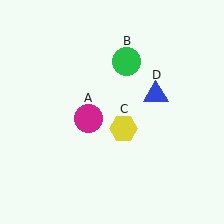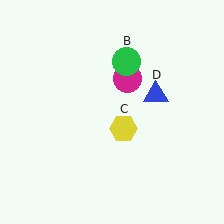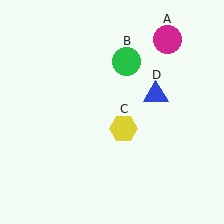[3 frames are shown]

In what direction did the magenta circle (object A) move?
The magenta circle (object A) moved up and to the right.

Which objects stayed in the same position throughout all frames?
Green circle (object B) and yellow hexagon (object C) and blue triangle (object D) remained stationary.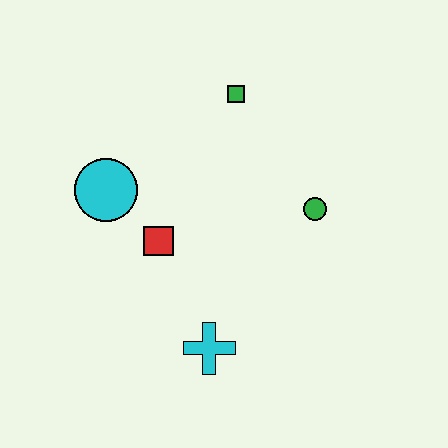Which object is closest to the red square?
The cyan circle is closest to the red square.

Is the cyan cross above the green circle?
No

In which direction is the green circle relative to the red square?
The green circle is to the right of the red square.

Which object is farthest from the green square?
The cyan cross is farthest from the green square.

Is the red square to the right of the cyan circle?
Yes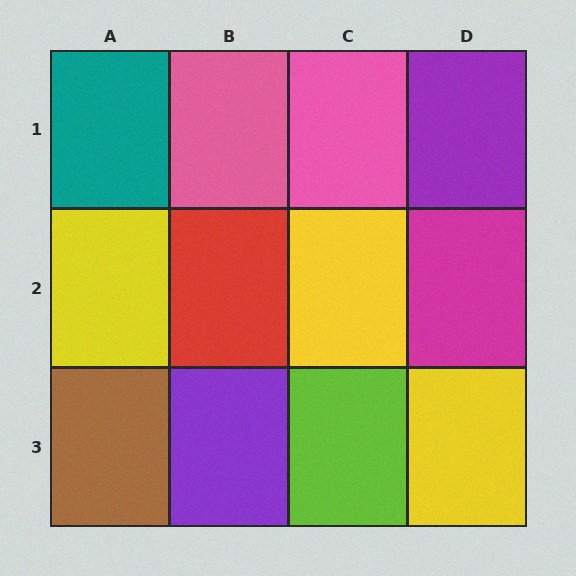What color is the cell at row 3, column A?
Brown.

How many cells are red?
1 cell is red.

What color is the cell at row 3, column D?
Yellow.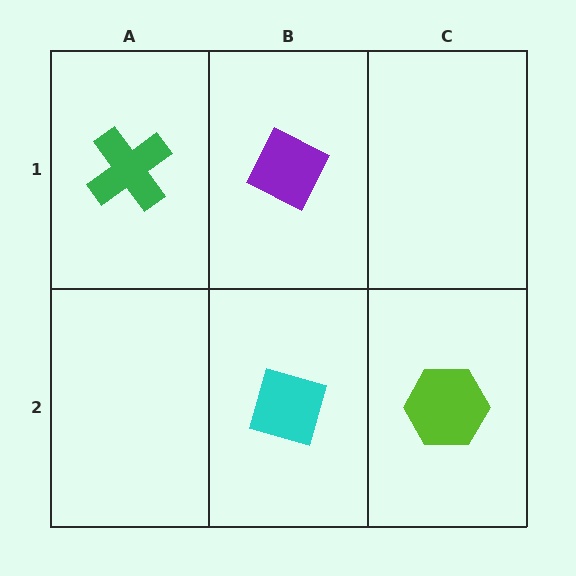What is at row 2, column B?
A cyan diamond.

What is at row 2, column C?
A lime hexagon.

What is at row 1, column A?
A green cross.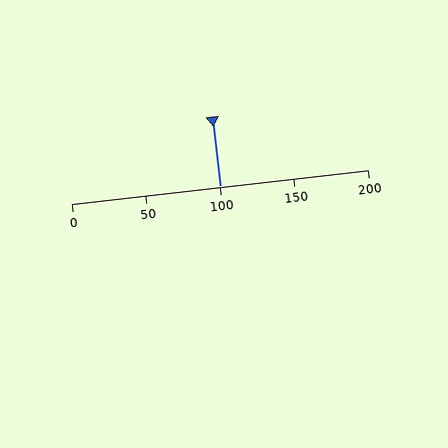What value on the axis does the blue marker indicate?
The marker indicates approximately 100.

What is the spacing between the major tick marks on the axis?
The major ticks are spaced 50 apart.